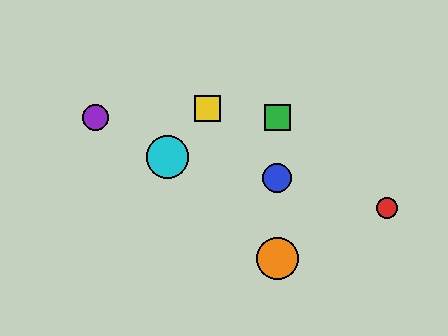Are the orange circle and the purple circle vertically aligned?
No, the orange circle is at x≈277 and the purple circle is at x≈96.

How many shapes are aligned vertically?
3 shapes (the blue circle, the green square, the orange circle) are aligned vertically.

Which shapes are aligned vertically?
The blue circle, the green square, the orange circle are aligned vertically.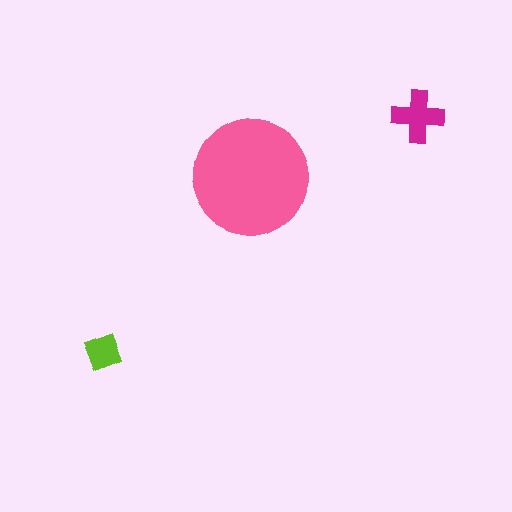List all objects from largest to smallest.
The pink circle, the magenta cross, the lime square.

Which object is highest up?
The magenta cross is topmost.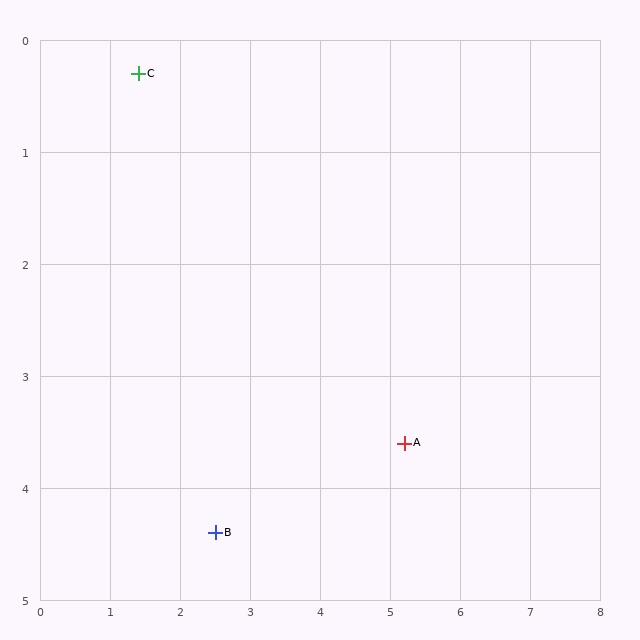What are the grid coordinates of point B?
Point B is at approximately (2.5, 4.4).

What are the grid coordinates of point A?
Point A is at approximately (5.2, 3.6).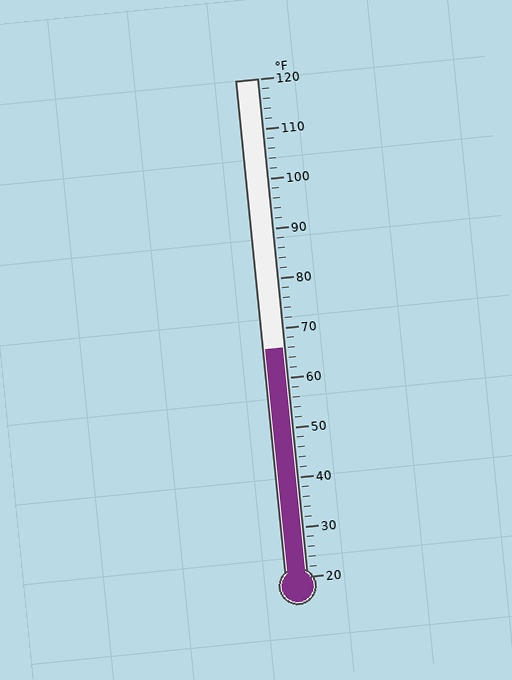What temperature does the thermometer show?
The thermometer shows approximately 66°F.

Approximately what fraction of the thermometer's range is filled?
The thermometer is filled to approximately 45% of its range.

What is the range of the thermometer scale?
The thermometer scale ranges from 20°F to 120°F.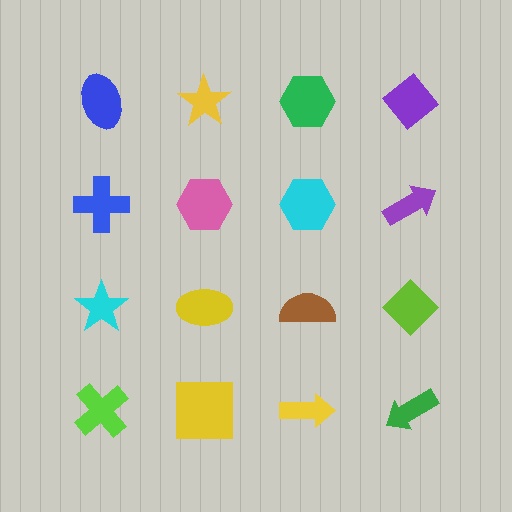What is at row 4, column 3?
A yellow arrow.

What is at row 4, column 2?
A yellow square.